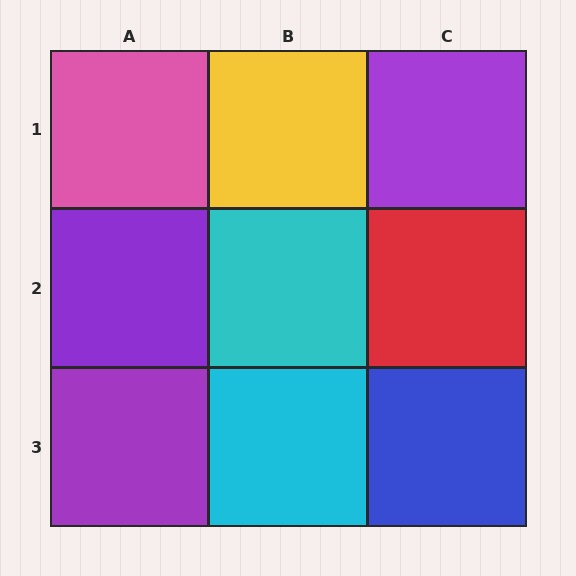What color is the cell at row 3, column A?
Purple.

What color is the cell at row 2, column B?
Cyan.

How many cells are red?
1 cell is red.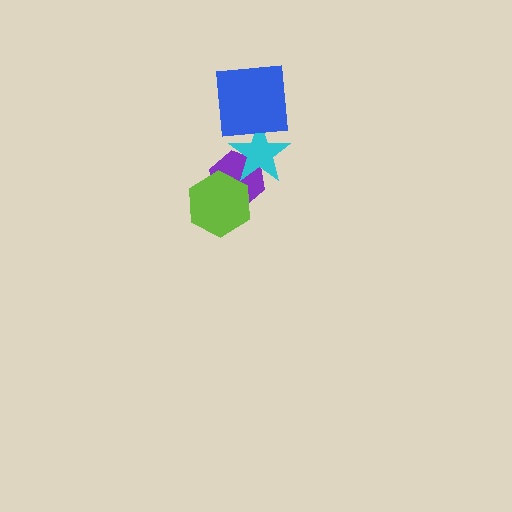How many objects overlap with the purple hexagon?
2 objects overlap with the purple hexagon.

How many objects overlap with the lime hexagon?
1 object overlaps with the lime hexagon.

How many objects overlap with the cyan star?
2 objects overlap with the cyan star.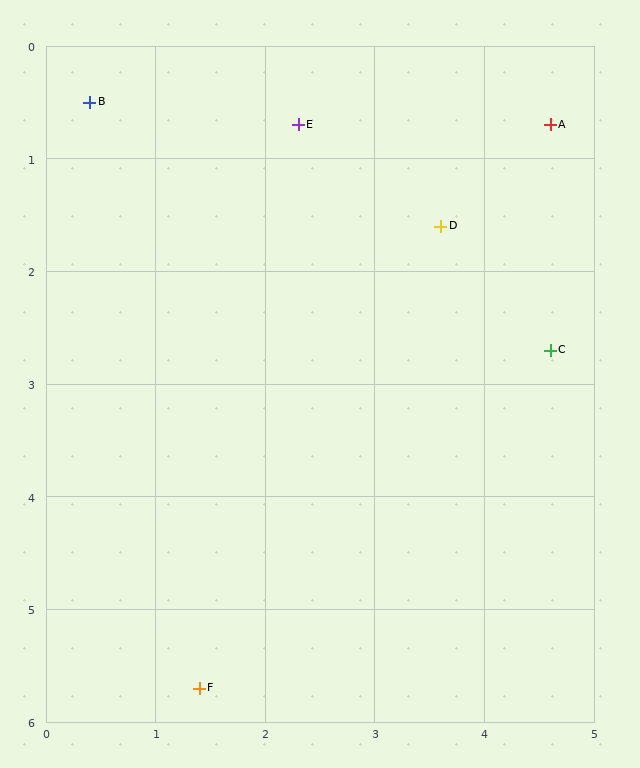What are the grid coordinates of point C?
Point C is at approximately (4.6, 2.7).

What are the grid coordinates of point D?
Point D is at approximately (3.6, 1.6).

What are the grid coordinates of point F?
Point F is at approximately (1.4, 5.7).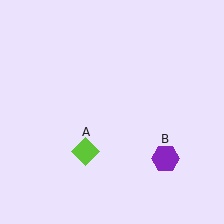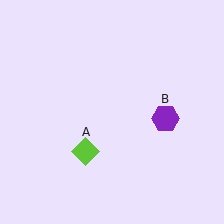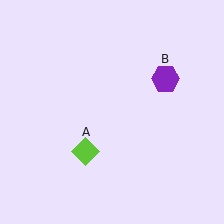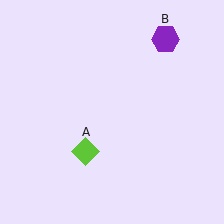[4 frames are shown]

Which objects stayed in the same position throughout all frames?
Lime diamond (object A) remained stationary.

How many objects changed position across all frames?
1 object changed position: purple hexagon (object B).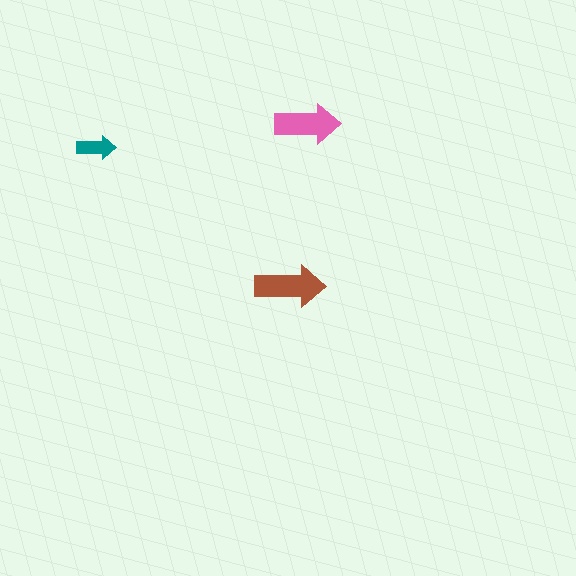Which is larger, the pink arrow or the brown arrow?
The brown one.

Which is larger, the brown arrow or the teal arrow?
The brown one.